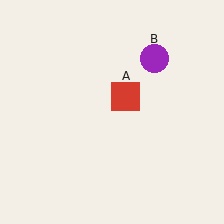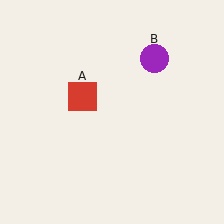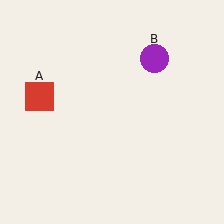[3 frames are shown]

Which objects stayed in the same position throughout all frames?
Purple circle (object B) remained stationary.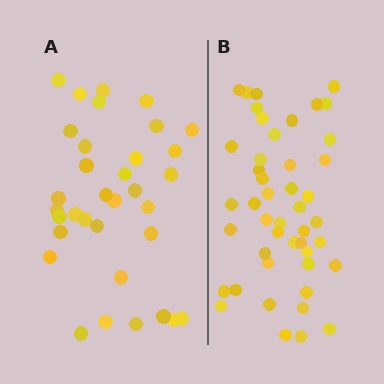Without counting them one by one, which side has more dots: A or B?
Region B (the right region) has more dots.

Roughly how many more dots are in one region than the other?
Region B has roughly 12 or so more dots than region A.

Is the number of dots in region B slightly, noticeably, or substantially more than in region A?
Region B has noticeably more, but not dramatically so. The ratio is roughly 1.4 to 1.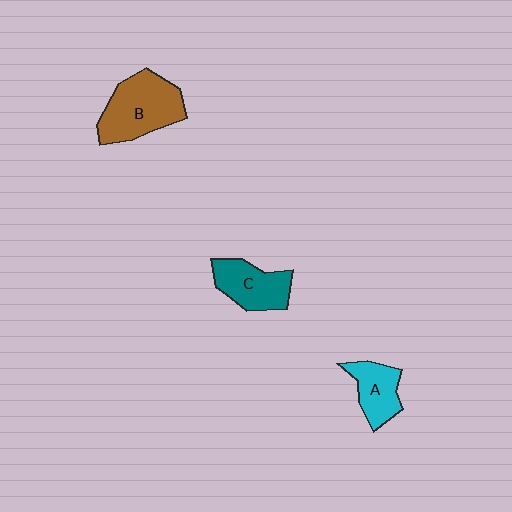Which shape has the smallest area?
Shape A (cyan).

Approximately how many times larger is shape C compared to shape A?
Approximately 1.2 times.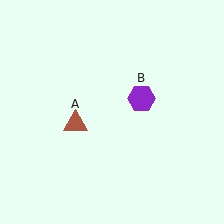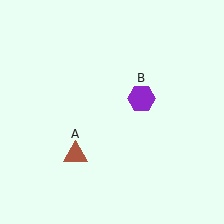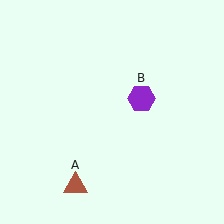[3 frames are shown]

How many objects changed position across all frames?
1 object changed position: brown triangle (object A).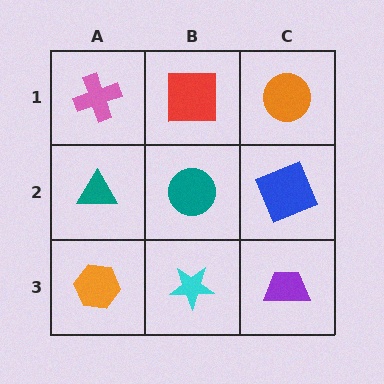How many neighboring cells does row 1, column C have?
2.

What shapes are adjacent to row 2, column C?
An orange circle (row 1, column C), a purple trapezoid (row 3, column C), a teal circle (row 2, column B).